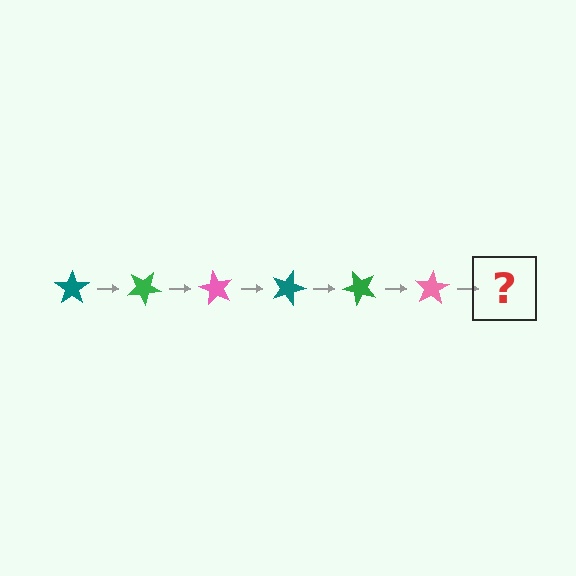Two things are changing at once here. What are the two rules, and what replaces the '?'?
The two rules are that it rotates 30 degrees each step and the color cycles through teal, green, and pink. The '?' should be a teal star, rotated 180 degrees from the start.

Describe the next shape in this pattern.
It should be a teal star, rotated 180 degrees from the start.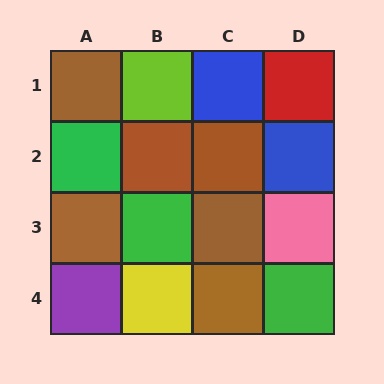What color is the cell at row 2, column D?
Blue.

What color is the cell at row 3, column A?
Brown.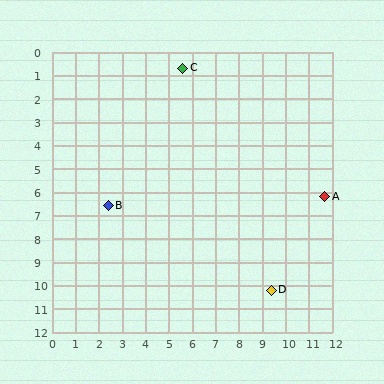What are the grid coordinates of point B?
Point B is at approximately (2.4, 6.6).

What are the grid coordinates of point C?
Point C is at approximately (5.6, 0.7).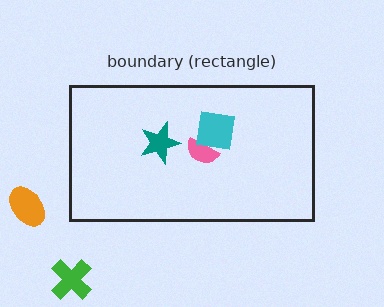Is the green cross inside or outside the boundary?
Outside.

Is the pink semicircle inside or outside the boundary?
Inside.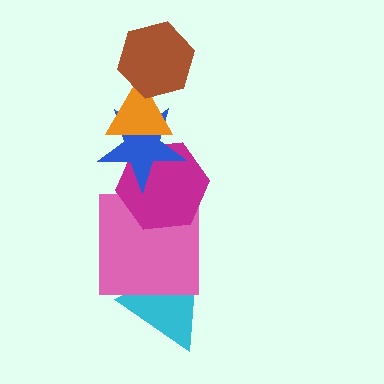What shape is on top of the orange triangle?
The brown hexagon is on top of the orange triangle.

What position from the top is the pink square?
The pink square is 5th from the top.